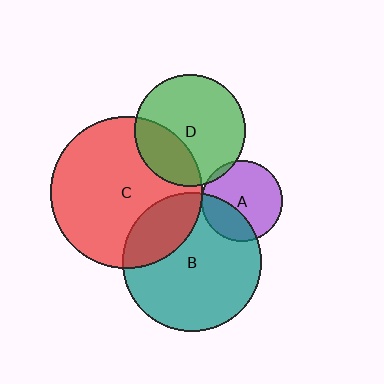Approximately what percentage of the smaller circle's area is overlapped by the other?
Approximately 30%.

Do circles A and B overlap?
Yes.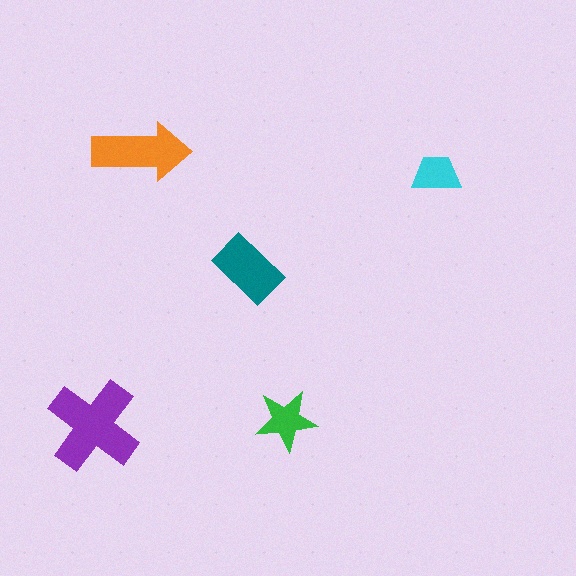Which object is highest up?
The orange arrow is topmost.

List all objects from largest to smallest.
The purple cross, the orange arrow, the teal rectangle, the green star, the cyan trapezoid.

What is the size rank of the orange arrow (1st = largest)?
2nd.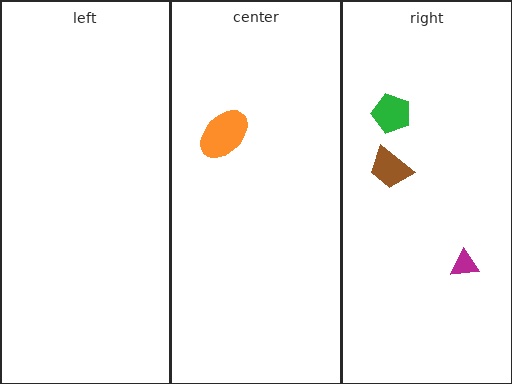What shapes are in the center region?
The orange ellipse.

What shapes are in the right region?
The magenta triangle, the green pentagon, the brown trapezoid.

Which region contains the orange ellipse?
The center region.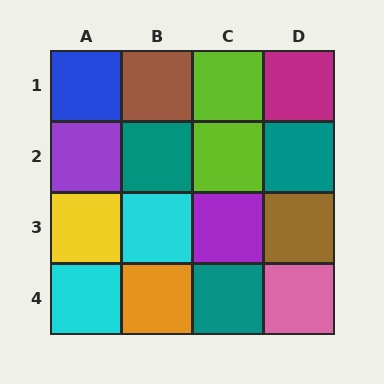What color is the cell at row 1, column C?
Lime.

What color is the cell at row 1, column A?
Blue.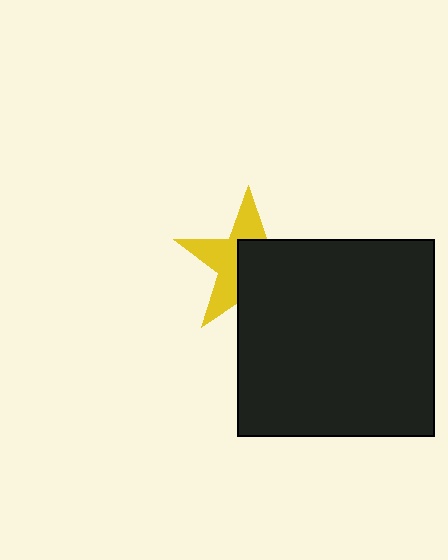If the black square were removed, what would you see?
You would see the complete yellow star.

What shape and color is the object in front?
The object in front is a black square.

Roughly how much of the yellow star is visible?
About half of it is visible (roughly 48%).